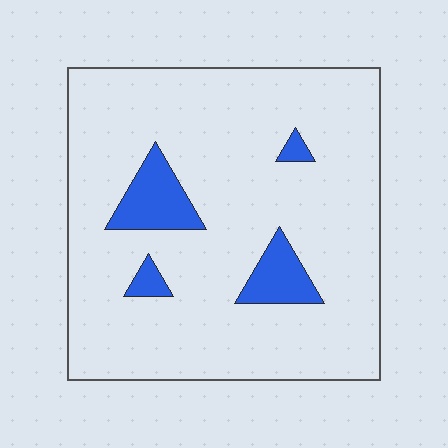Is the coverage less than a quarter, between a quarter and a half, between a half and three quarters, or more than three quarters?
Less than a quarter.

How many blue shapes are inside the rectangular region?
4.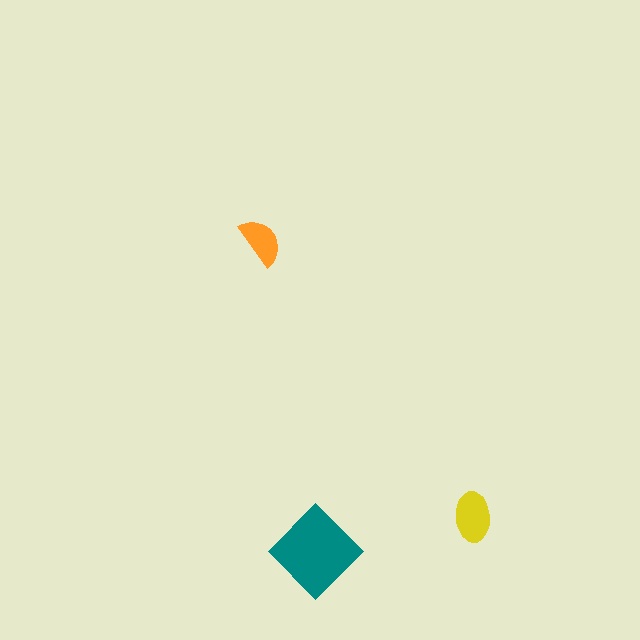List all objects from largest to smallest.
The teal diamond, the yellow ellipse, the orange semicircle.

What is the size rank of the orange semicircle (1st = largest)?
3rd.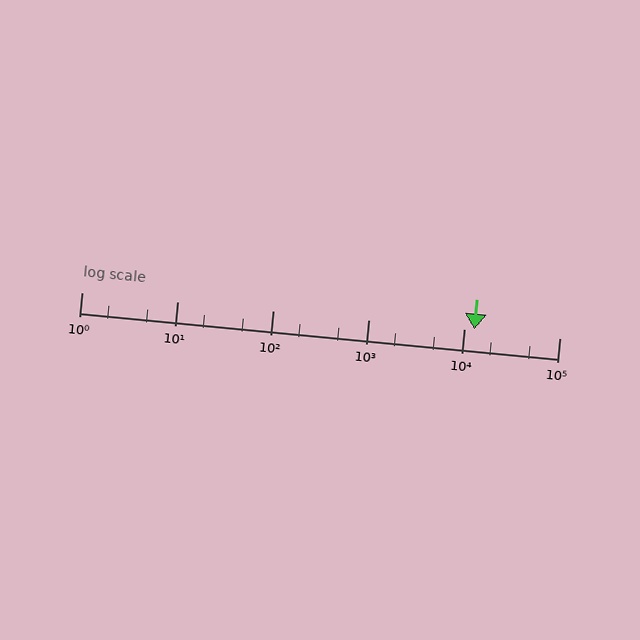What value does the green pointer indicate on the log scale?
The pointer indicates approximately 13000.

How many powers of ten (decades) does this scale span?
The scale spans 5 decades, from 1 to 100000.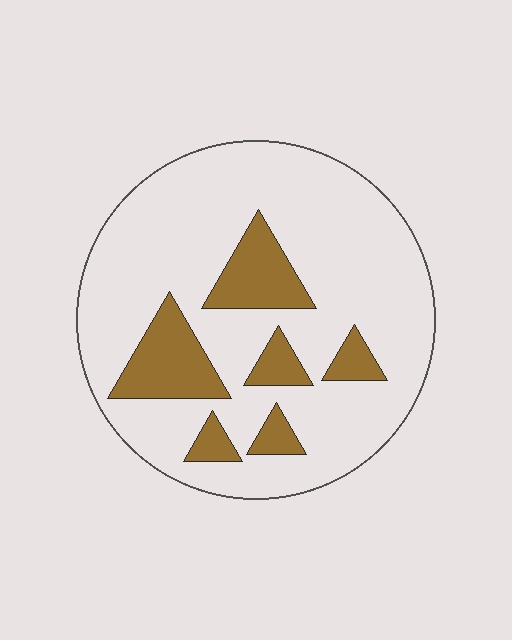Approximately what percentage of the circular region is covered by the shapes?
Approximately 20%.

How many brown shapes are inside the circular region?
6.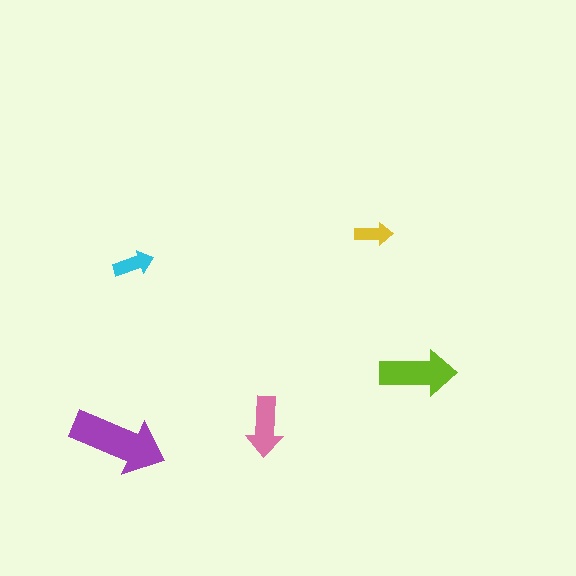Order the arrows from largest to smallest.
the purple one, the lime one, the pink one, the cyan one, the yellow one.